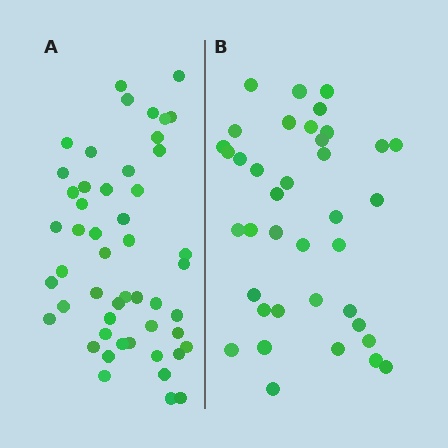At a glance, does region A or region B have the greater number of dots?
Region A (the left region) has more dots.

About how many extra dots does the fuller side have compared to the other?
Region A has roughly 12 or so more dots than region B.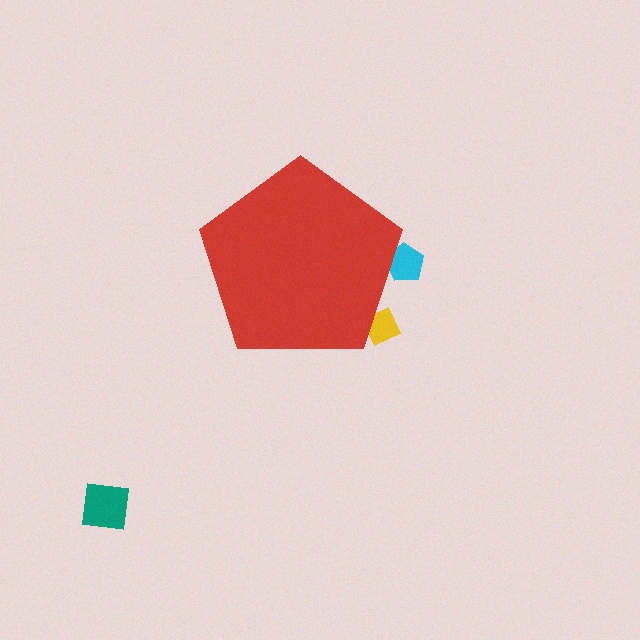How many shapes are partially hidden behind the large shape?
2 shapes are partially hidden.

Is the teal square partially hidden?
No, the teal square is fully visible.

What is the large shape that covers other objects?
A red pentagon.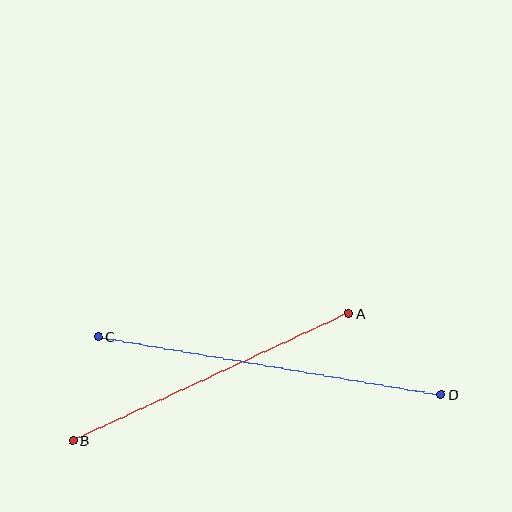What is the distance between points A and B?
The distance is approximately 304 pixels.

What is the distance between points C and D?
The distance is approximately 348 pixels.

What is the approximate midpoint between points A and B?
The midpoint is at approximately (211, 377) pixels.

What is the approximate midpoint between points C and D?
The midpoint is at approximately (269, 366) pixels.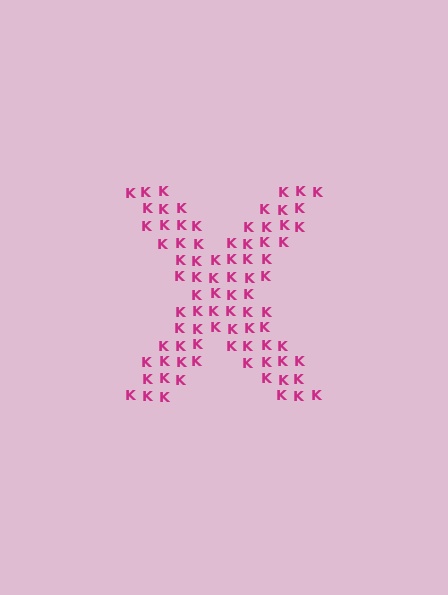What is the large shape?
The large shape is the letter X.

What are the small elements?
The small elements are letter K's.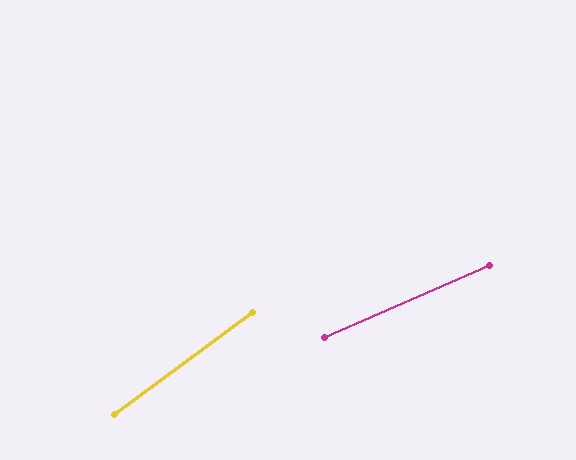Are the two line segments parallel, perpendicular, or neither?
Neither parallel nor perpendicular — they differ by about 13°.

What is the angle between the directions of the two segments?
Approximately 13 degrees.